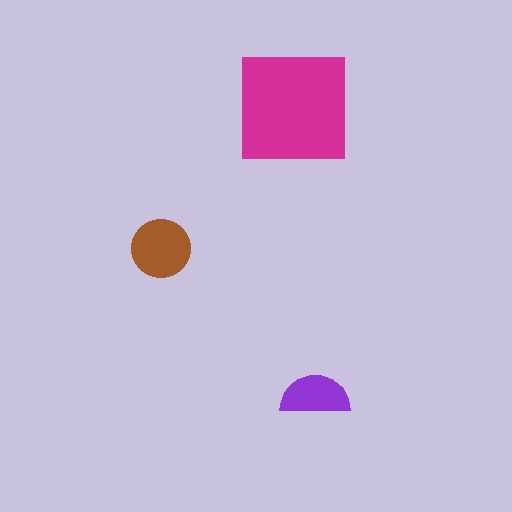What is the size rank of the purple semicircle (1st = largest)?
3rd.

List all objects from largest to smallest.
The magenta square, the brown circle, the purple semicircle.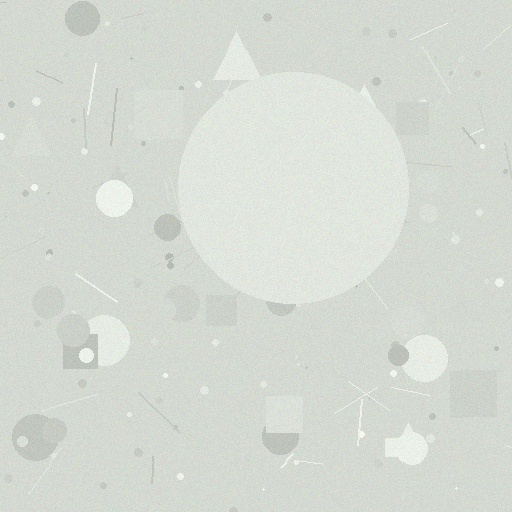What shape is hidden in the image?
A circle is hidden in the image.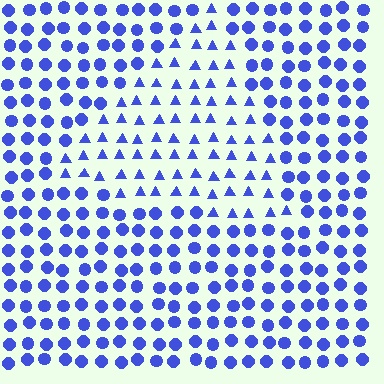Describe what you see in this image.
The image is filled with small blue elements arranged in a uniform grid. A triangle-shaped region contains triangles, while the surrounding area contains circles. The boundary is defined purely by the change in element shape.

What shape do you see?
I see a triangle.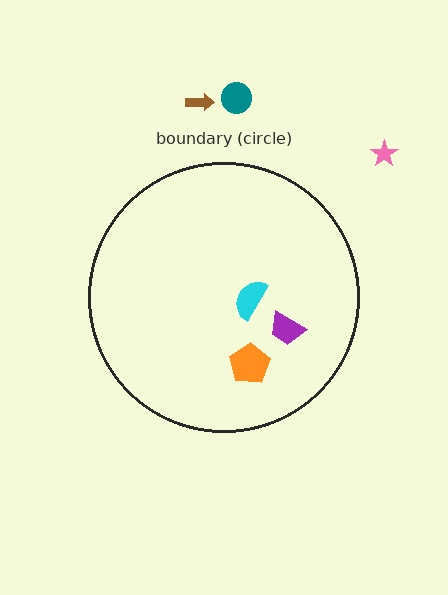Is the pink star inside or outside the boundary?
Outside.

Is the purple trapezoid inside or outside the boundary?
Inside.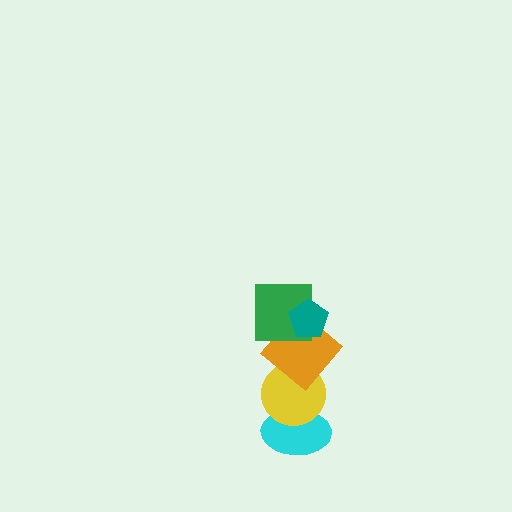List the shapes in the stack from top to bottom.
From top to bottom: the teal pentagon, the green square, the orange diamond, the yellow circle, the cyan ellipse.